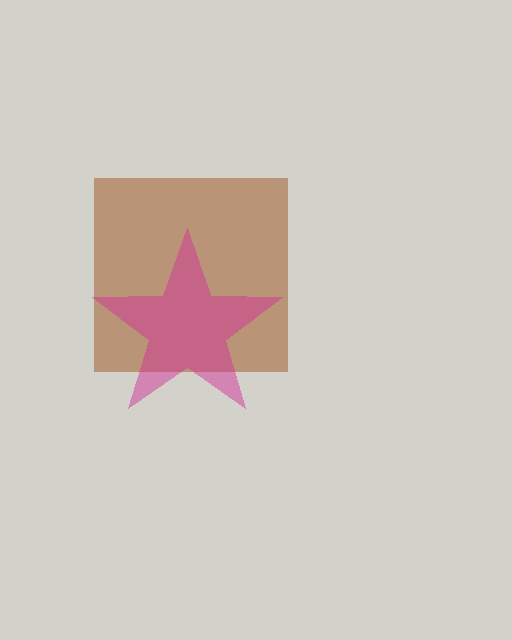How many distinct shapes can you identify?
There are 2 distinct shapes: a brown square, a magenta star.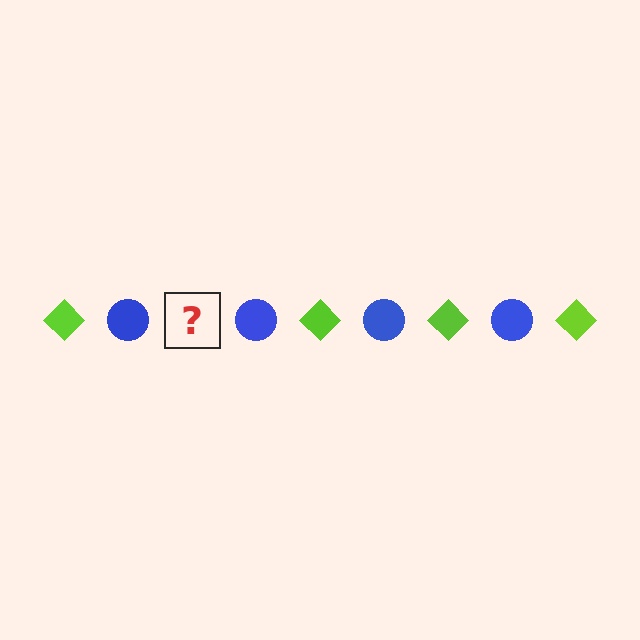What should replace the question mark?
The question mark should be replaced with a lime diamond.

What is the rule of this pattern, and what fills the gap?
The rule is that the pattern alternates between lime diamond and blue circle. The gap should be filled with a lime diamond.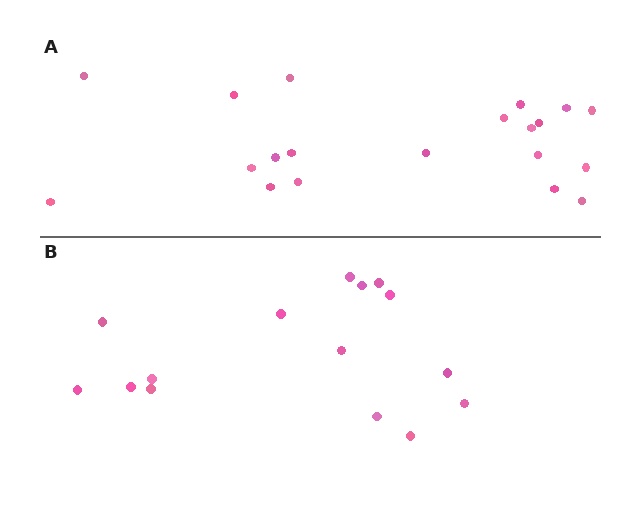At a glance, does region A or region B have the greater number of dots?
Region A (the top region) has more dots.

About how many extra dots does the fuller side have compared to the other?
Region A has about 5 more dots than region B.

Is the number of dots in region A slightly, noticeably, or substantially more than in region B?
Region A has noticeably more, but not dramatically so. The ratio is roughly 1.3 to 1.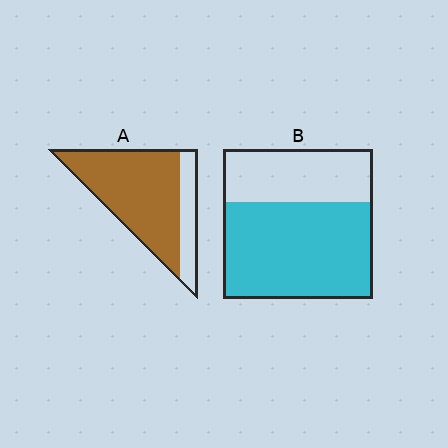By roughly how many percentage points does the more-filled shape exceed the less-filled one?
By roughly 15 percentage points (A over B).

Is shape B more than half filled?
Yes.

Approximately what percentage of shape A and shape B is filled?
A is approximately 80% and B is approximately 65%.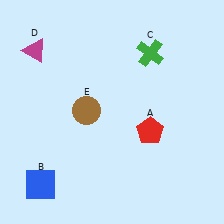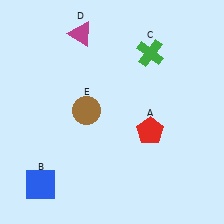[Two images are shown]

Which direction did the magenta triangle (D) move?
The magenta triangle (D) moved right.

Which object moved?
The magenta triangle (D) moved right.